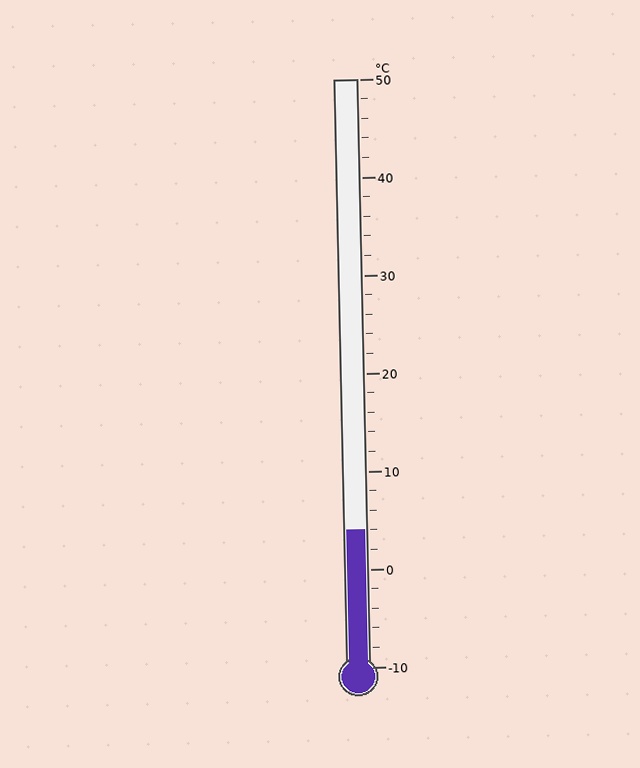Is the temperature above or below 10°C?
The temperature is below 10°C.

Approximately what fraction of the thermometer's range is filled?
The thermometer is filled to approximately 25% of its range.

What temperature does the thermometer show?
The thermometer shows approximately 4°C.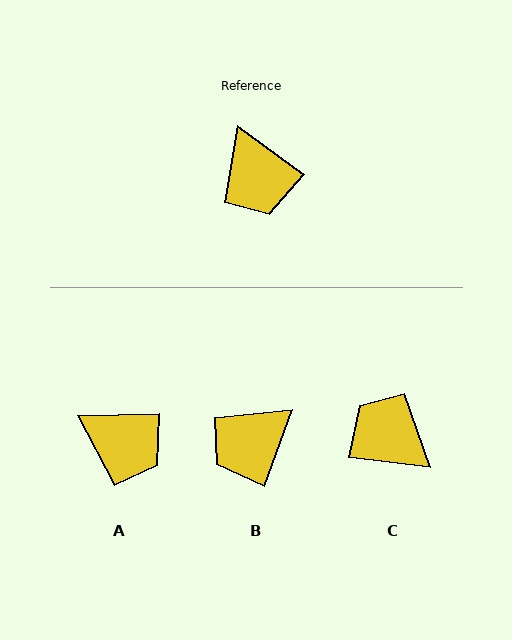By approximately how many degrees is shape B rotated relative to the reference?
Approximately 73 degrees clockwise.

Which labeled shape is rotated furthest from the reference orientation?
C, about 151 degrees away.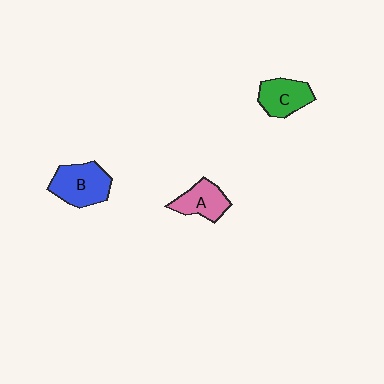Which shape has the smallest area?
Shape A (pink).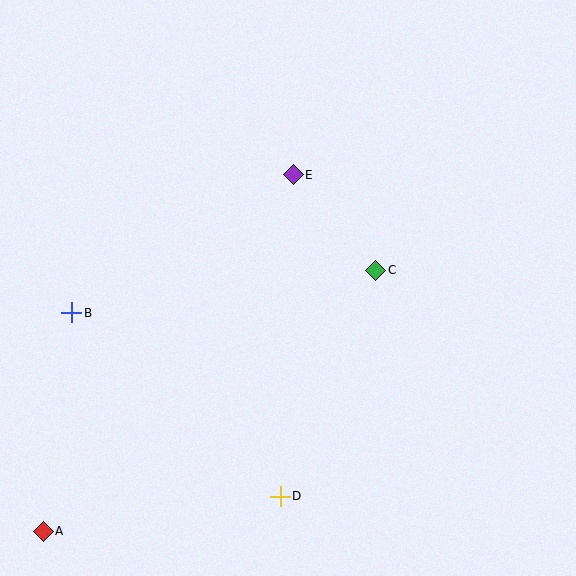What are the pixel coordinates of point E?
Point E is at (293, 175).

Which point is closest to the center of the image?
Point C at (376, 270) is closest to the center.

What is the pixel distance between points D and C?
The distance between D and C is 245 pixels.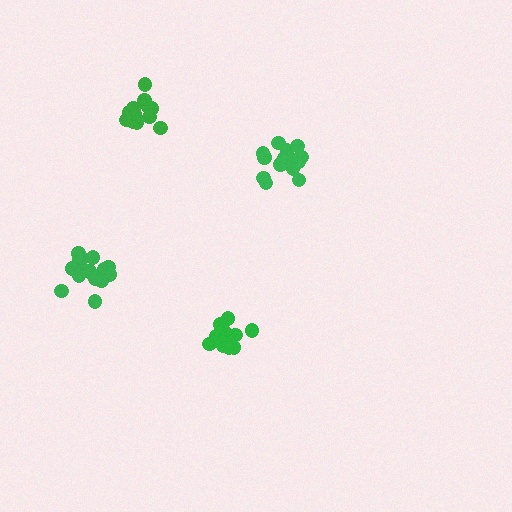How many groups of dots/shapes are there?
There are 4 groups.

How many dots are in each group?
Group 1: 15 dots, Group 2: 13 dots, Group 3: 17 dots, Group 4: 14 dots (59 total).